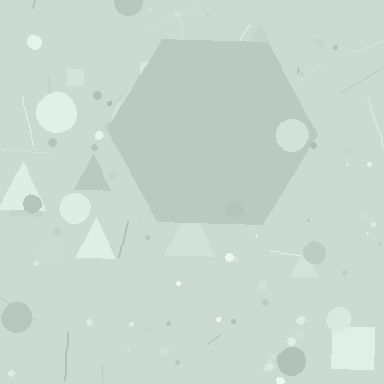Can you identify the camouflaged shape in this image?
The camouflaged shape is a hexagon.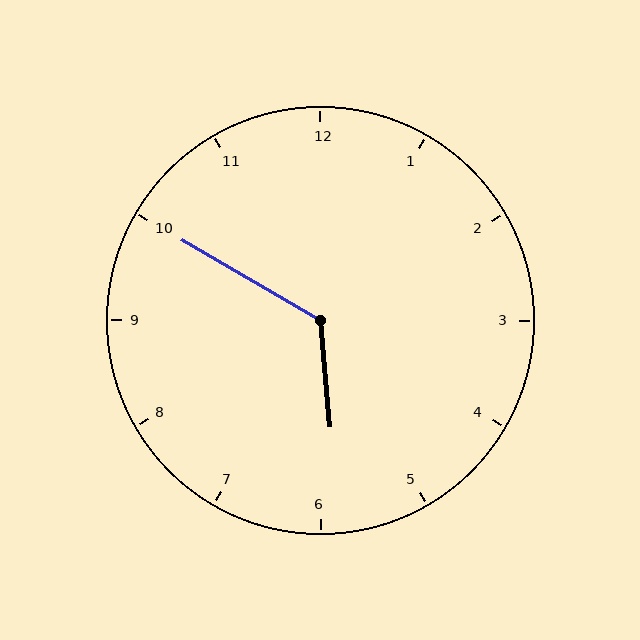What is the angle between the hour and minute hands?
Approximately 125 degrees.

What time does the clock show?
5:50.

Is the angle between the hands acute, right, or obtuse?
It is obtuse.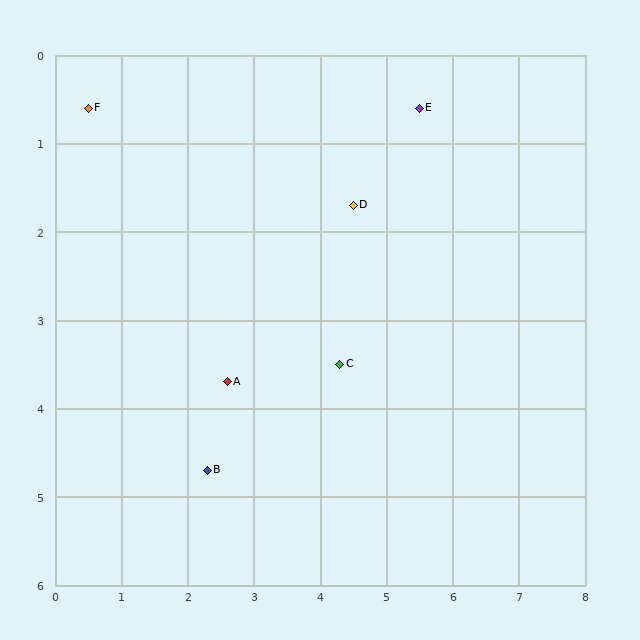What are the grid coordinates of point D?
Point D is at approximately (4.5, 1.7).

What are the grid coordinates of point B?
Point B is at approximately (2.3, 4.7).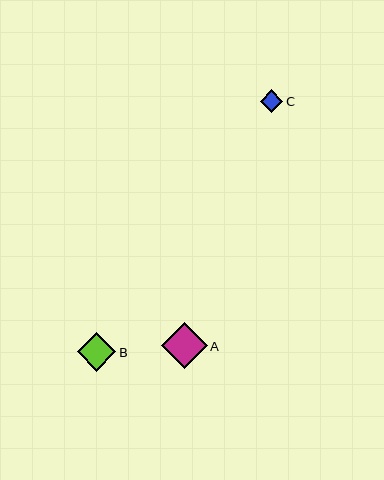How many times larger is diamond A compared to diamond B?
Diamond A is approximately 1.2 times the size of diamond B.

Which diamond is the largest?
Diamond A is the largest with a size of approximately 46 pixels.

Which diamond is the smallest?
Diamond C is the smallest with a size of approximately 23 pixels.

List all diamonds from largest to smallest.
From largest to smallest: A, B, C.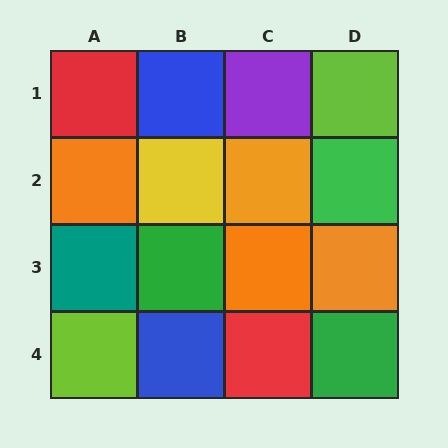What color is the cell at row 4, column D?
Green.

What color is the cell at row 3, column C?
Orange.